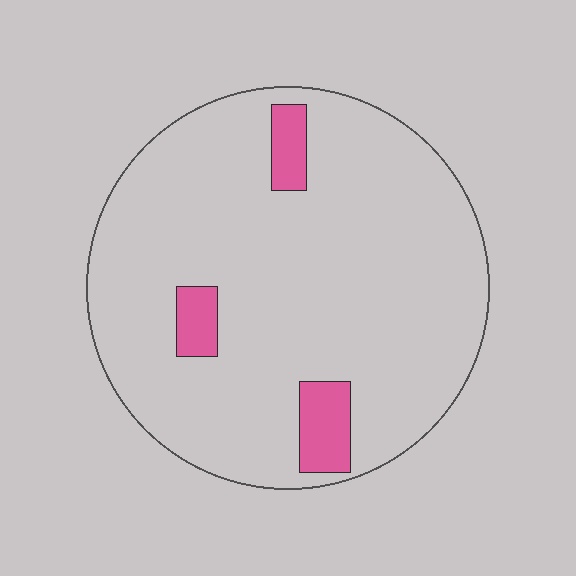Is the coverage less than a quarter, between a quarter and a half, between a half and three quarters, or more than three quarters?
Less than a quarter.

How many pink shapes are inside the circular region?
3.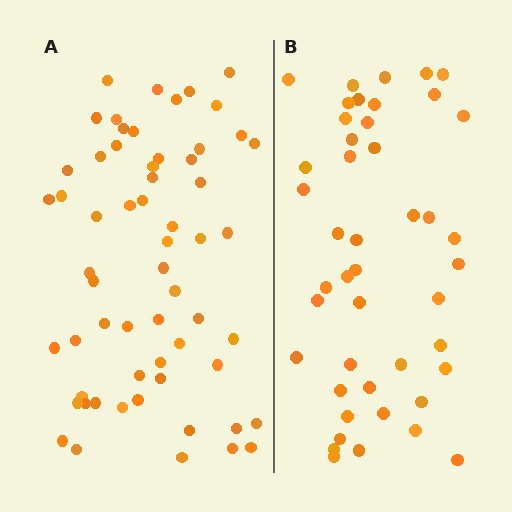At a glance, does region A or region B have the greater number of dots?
Region A (the left region) has more dots.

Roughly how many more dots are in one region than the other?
Region A has approximately 15 more dots than region B.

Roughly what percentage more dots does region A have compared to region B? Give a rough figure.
About 35% more.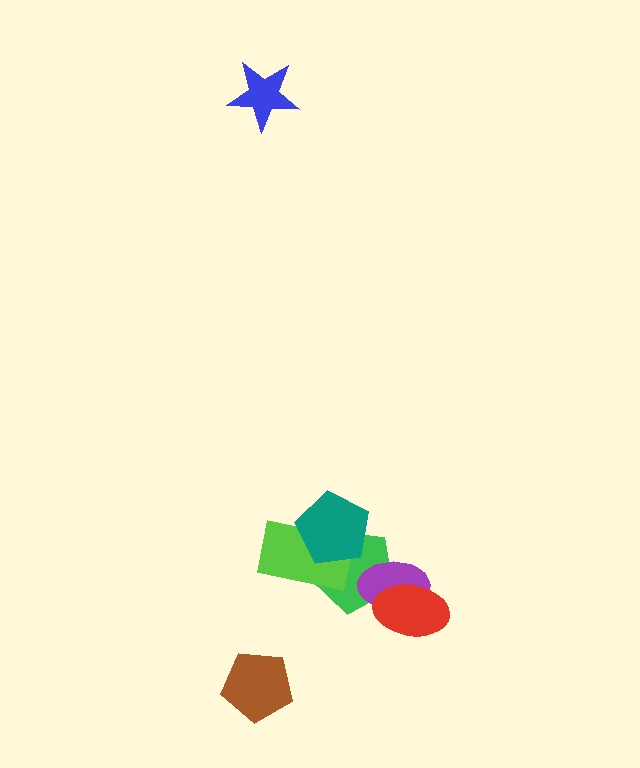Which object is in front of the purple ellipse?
The red ellipse is in front of the purple ellipse.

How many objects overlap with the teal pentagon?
2 objects overlap with the teal pentagon.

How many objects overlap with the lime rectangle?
2 objects overlap with the lime rectangle.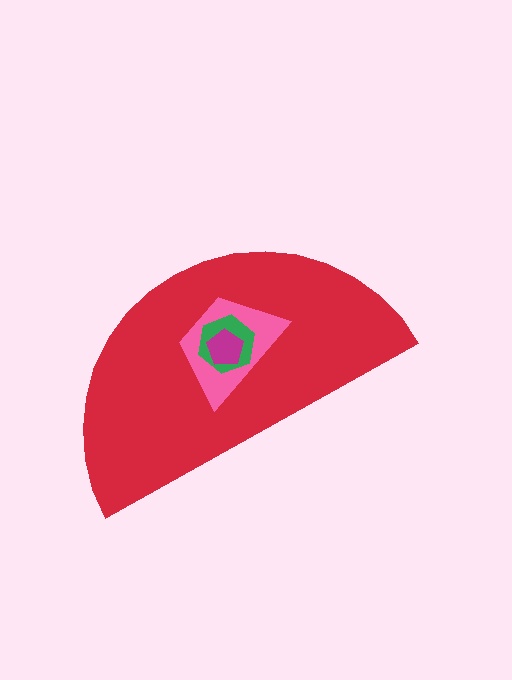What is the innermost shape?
The magenta pentagon.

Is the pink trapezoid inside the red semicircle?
Yes.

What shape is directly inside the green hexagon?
The magenta pentagon.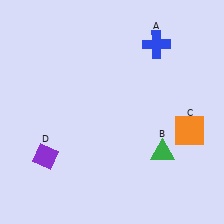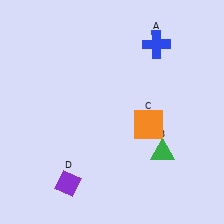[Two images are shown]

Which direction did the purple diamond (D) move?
The purple diamond (D) moved down.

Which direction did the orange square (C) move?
The orange square (C) moved left.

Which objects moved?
The objects that moved are: the orange square (C), the purple diamond (D).